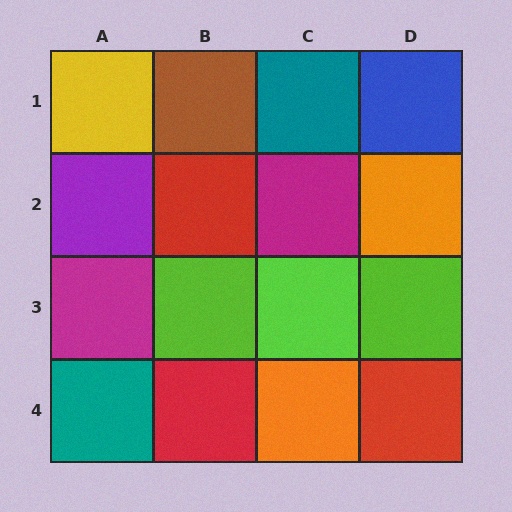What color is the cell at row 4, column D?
Red.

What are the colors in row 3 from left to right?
Magenta, lime, lime, lime.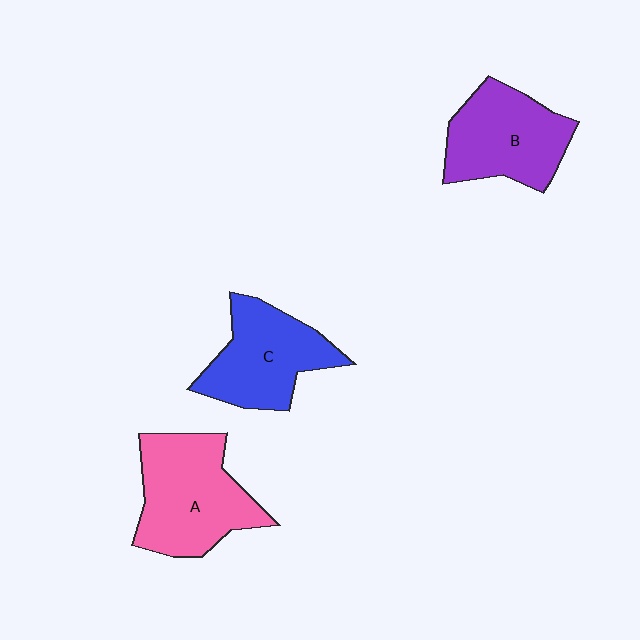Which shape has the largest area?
Shape A (pink).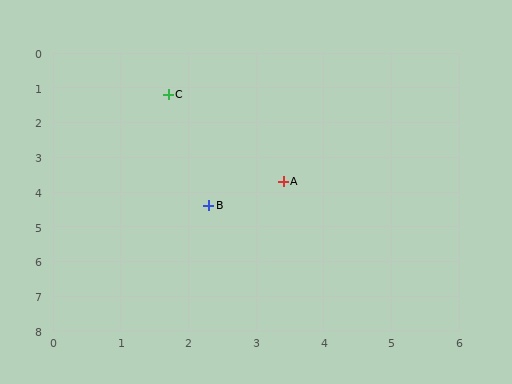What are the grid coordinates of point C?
Point C is at approximately (1.7, 1.2).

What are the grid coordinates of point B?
Point B is at approximately (2.3, 4.4).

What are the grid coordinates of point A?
Point A is at approximately (3.4, 3.7).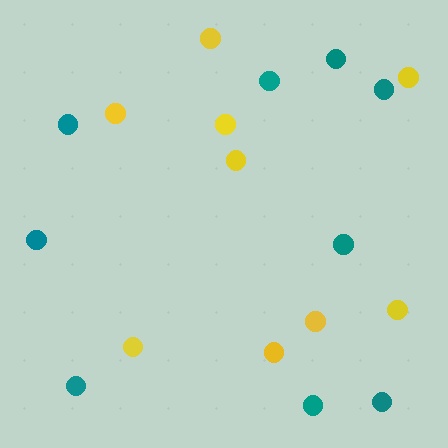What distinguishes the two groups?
There are 2 groups: one group of teal circles (9) and one group of yellow circles (9).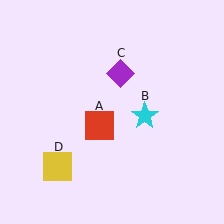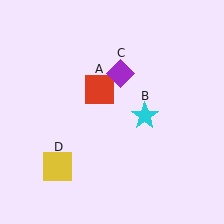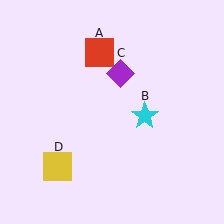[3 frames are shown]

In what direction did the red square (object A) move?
The red square (object A) moved up.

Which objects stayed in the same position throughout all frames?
Cyan star (object B) and purple diamond (object C) and yellow square (object D) remained stationary.